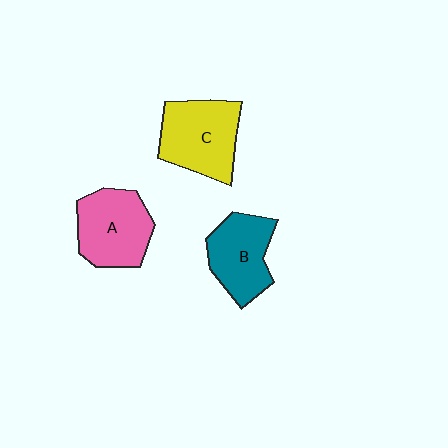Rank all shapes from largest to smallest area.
From largest to smallest: C (yellow), A (pink), B (teal).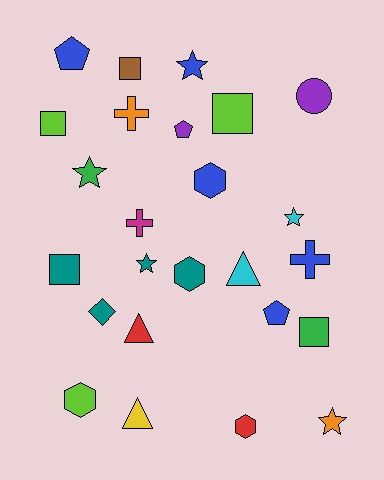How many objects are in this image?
There are 25 objects.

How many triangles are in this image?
There are 3 triangles.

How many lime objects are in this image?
There are 3 lime objects.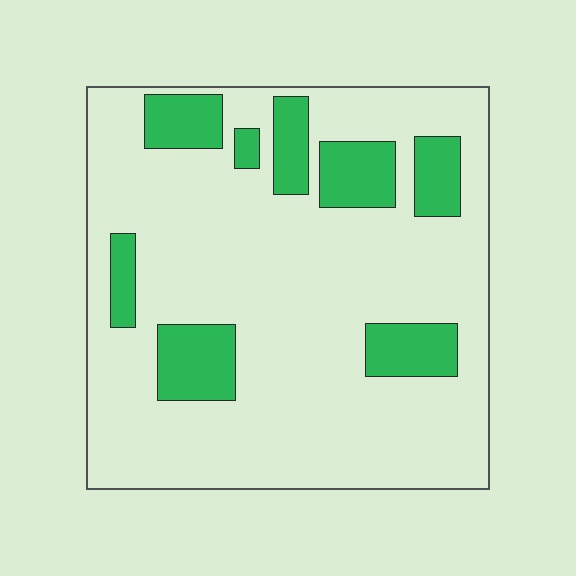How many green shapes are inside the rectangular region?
8.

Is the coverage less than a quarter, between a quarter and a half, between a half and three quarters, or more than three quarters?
Less than a quarter.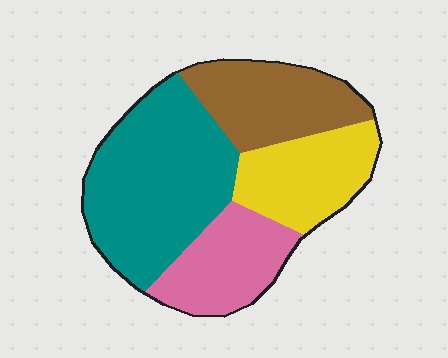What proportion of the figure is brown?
Brown takes up between a sixth and a third of the figure.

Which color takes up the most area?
Teal, at roughly 40%.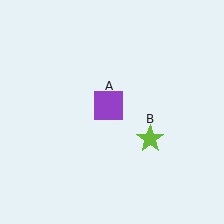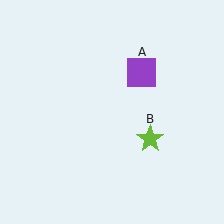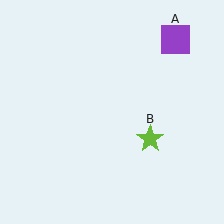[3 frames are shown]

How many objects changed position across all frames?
1 object changed position: purple square (object A).